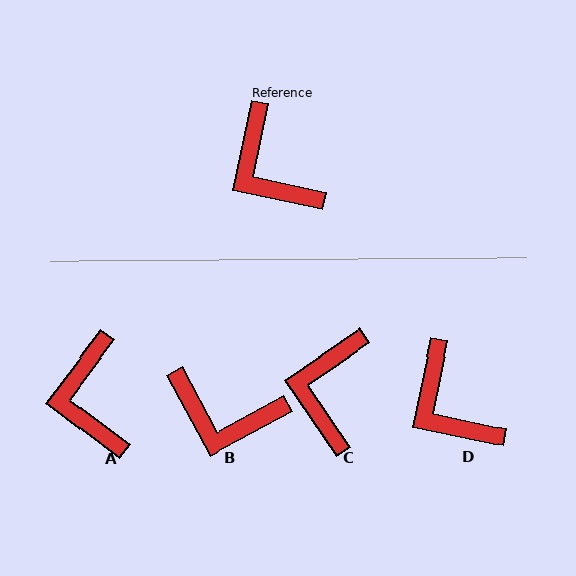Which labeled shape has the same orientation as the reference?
D.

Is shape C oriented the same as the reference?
No, it is off by about 44 degrees.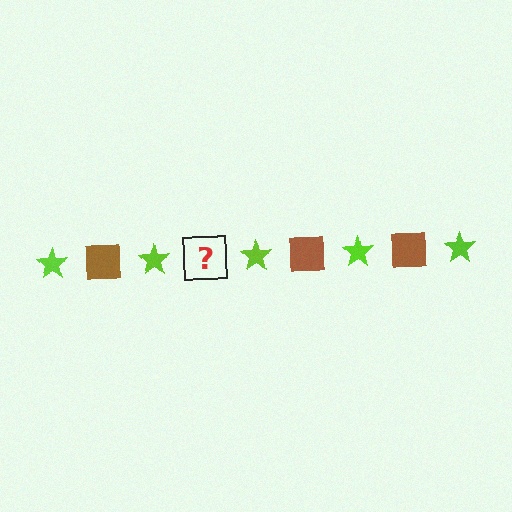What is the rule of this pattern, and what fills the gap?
The rule is that the pattern alternates between lime star and brown square. The gap should be filled with a brown square.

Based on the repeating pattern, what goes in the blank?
The blank should be a brown square.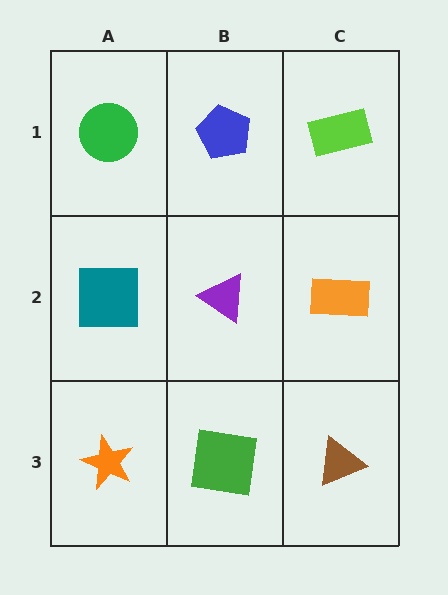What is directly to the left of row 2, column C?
A purple triangle.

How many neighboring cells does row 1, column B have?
3.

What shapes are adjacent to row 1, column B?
A purple triangle (row 2, column B), a green circle (row 1, column A), a lime rectangle (row 1, column C).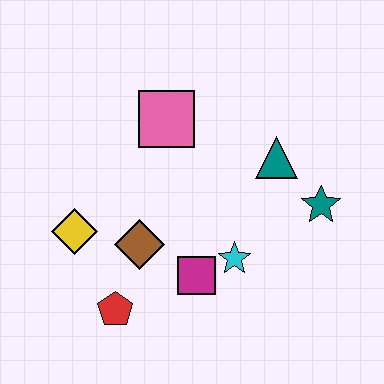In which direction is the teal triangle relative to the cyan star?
The teal triangle is above the cyan star.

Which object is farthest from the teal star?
The yellow diamond is farthest from the teal star.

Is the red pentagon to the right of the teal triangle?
No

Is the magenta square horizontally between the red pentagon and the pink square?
No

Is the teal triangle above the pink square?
No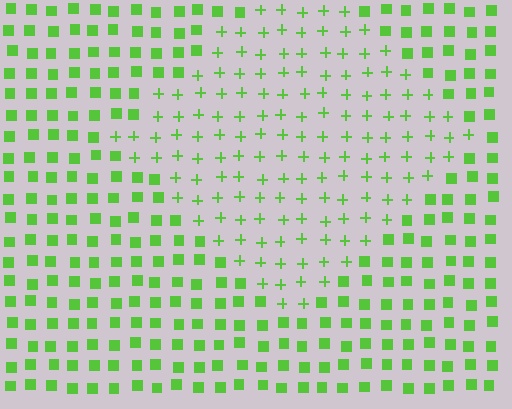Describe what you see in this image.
The image is filled with small lime elements arranged in a uniform grid. A diamond-shaped region contains plus signs, while the surrounding area contains squares. The boundary is defined purely by the change in element shape.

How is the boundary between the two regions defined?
The boundary is defined by a change in element shape: plus signs inside vs. squares outside. All elements share the same color and spacing.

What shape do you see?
I see a diamond.